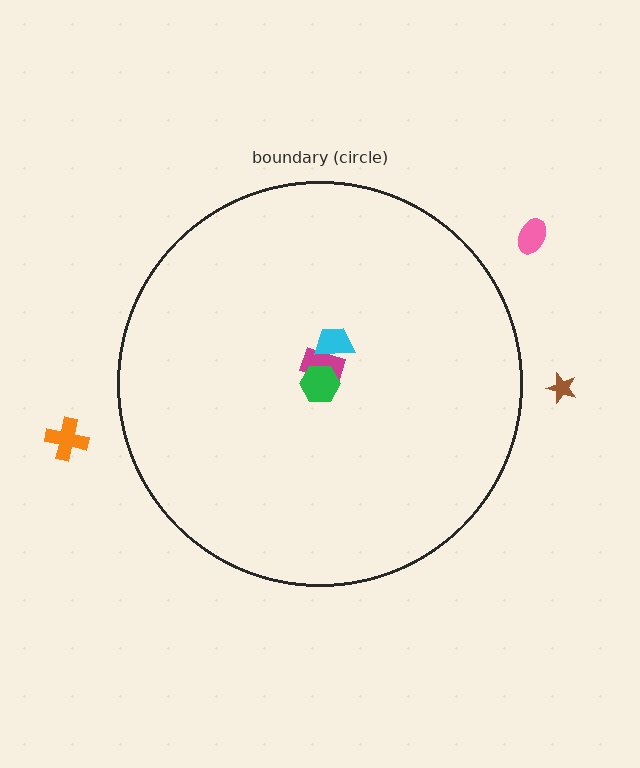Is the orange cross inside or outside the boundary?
Outside.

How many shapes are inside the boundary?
3 inside, 3 outside.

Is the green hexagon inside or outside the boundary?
Inside.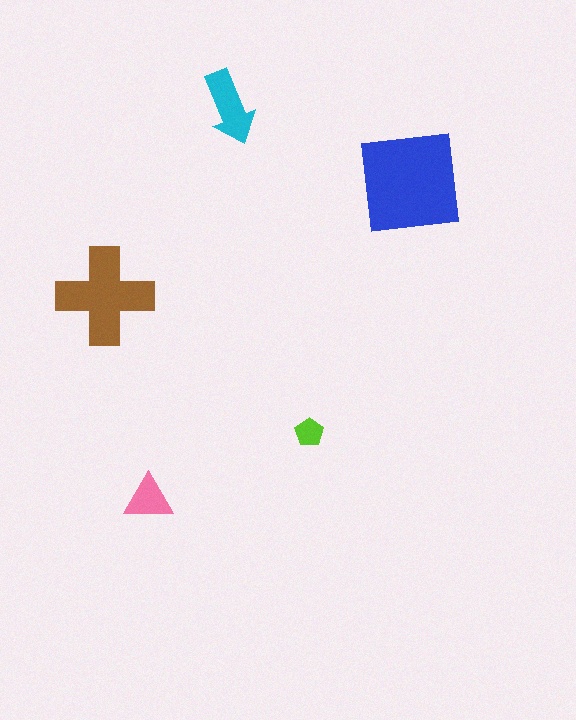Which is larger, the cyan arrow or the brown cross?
The brown cross.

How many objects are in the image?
There are 5 objects in the image.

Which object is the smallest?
The lime pentagon.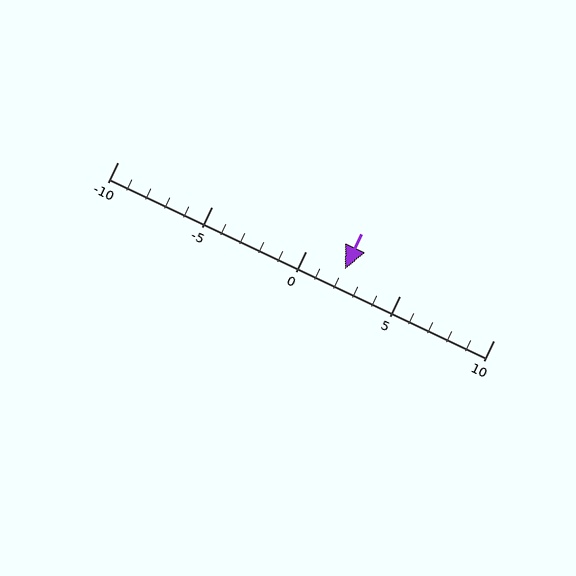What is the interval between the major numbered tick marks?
The major tick marks are spaced 5 units apart.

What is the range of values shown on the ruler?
The ruler shows values from -10 to 10.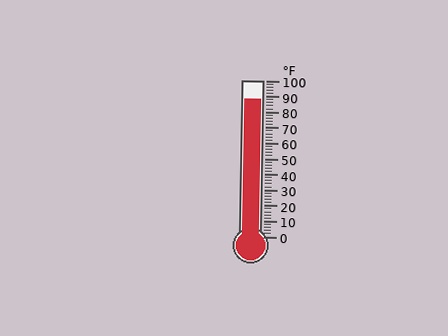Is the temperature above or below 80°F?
The temperature is above 80°F.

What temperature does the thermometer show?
The thermometer shows approximately 88°F.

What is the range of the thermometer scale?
The thermometer scale ranges from 0°F to 100°F.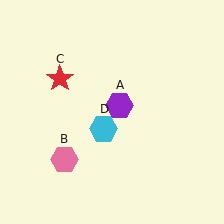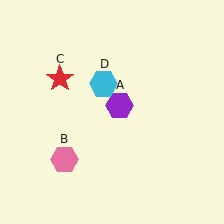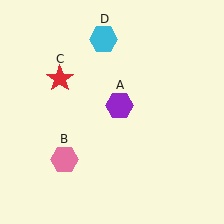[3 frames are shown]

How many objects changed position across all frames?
1 object changed position: cyan hexagon (object D).